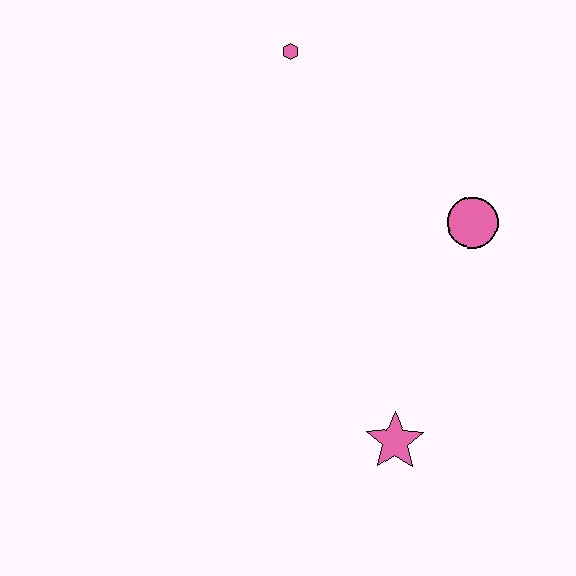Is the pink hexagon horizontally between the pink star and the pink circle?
No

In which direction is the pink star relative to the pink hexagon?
The pink star is below the pink hexagon.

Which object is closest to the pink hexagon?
The pink circle is closest to the pink hexagon.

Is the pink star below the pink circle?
Yes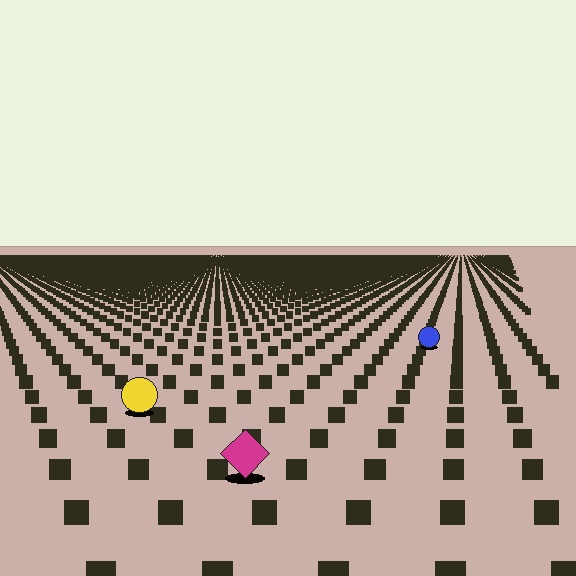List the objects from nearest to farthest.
From nearest to farthest: the magenta diamond, the yellow circle, the blue circle.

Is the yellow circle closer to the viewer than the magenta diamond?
No. The magenta diamond is closer — you can tell from the texture gradient: the ground texture is coarser near it.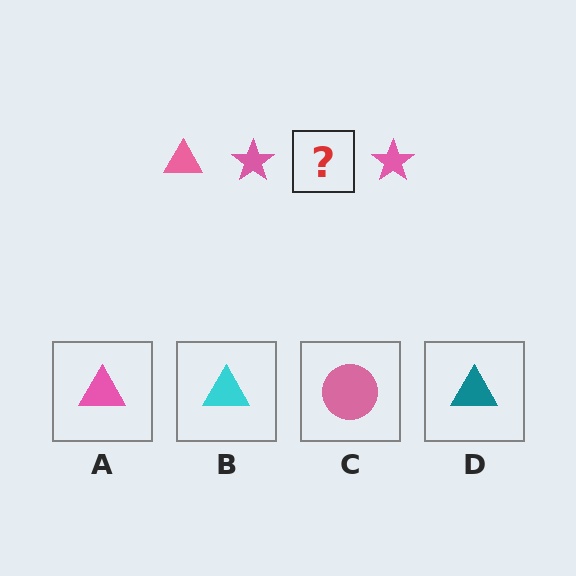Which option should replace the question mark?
Option A.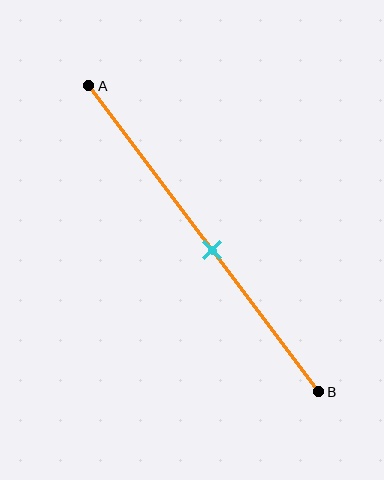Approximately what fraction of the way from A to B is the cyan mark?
The cyan mark is approximately 55% of the way from A to B.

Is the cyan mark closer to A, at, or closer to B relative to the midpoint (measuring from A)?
The cyan mark is closer to point B than the midpoint of segment AB.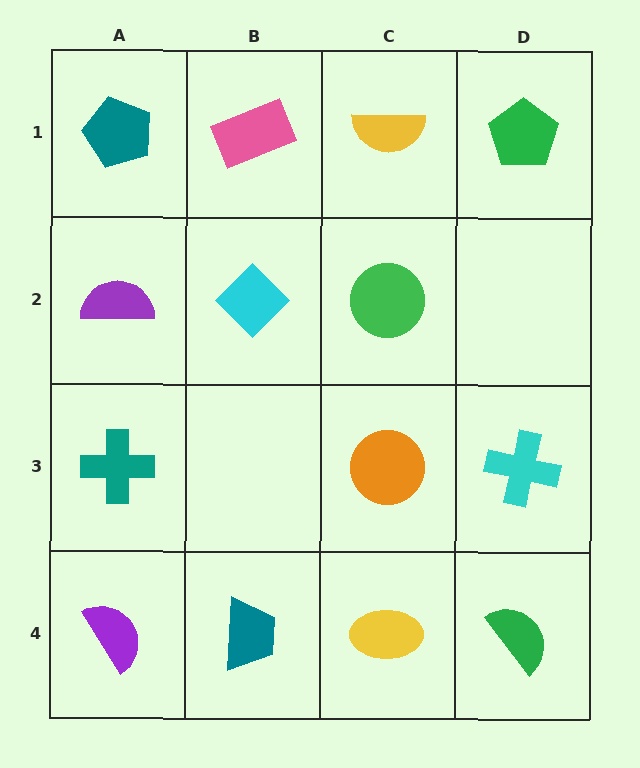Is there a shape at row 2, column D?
No, that cell is empty.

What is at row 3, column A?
A teal cross.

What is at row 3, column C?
An orange circle.